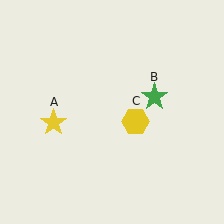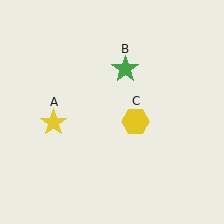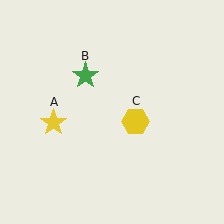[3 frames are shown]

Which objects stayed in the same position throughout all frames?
Yellow star (object A) and yellow hexagon (object C) remained stationary.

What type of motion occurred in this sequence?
The green star (object B) rotated counterclockwise around the center of the scene.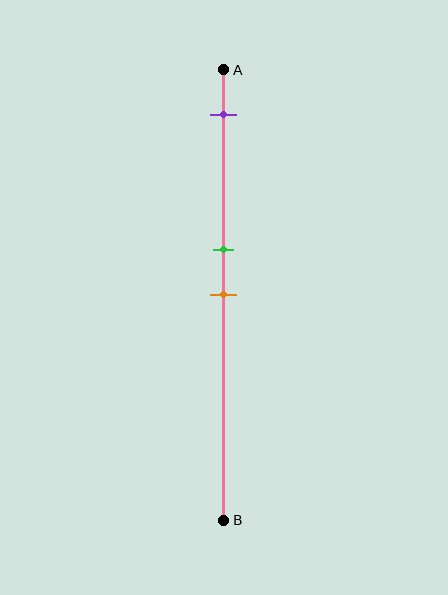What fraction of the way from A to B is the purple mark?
The purple mark is approximately 10% (0.1) of the way from A to B.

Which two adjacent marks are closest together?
The green and orange marks are the closest adjacent pair.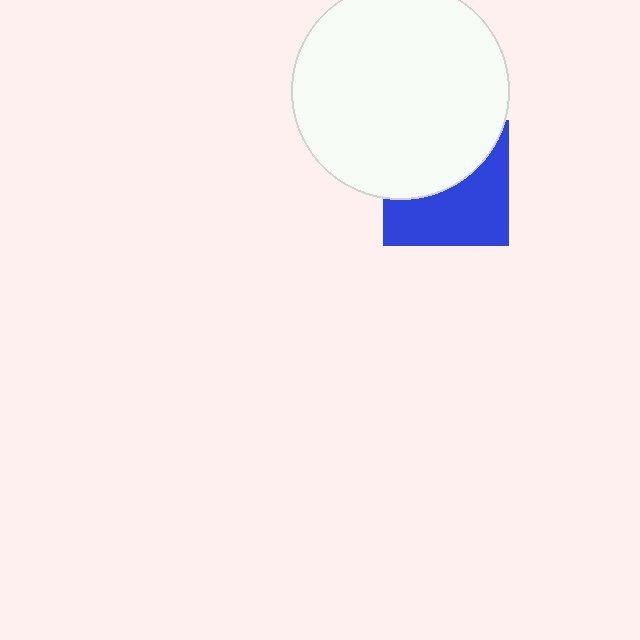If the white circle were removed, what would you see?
You would see the complete blue square.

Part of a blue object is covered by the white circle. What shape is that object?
It is a square.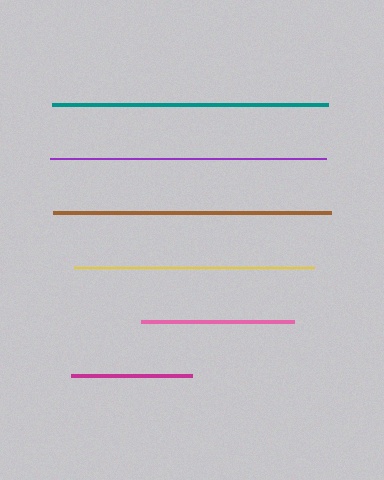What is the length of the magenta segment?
The magenta segment is approximately 121 pixels long.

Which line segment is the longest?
The brown line is the longest at approximately 278 pixels.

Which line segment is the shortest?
The magenta line is the shortest at approximately 121 pixels.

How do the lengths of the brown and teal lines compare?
The brown and teal lines are approximately the same length.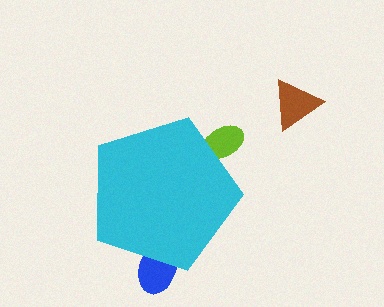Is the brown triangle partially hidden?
No, the brown triangle is fully visible.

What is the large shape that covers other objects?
A cyan pentagon.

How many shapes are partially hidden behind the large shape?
2 shapes are partially hidden.